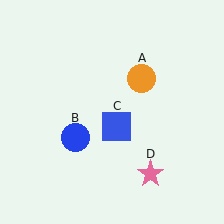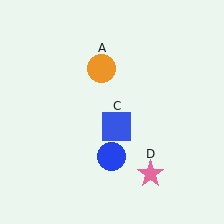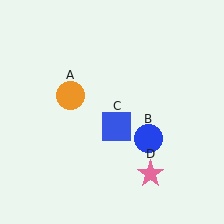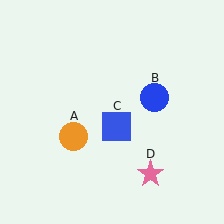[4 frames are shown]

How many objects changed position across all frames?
2 objects changed position: orange circle (object A), blue circle (object B).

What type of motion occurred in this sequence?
The orange circle (object A), blue circle (object B) rotated counterclockwise around the center of the scene.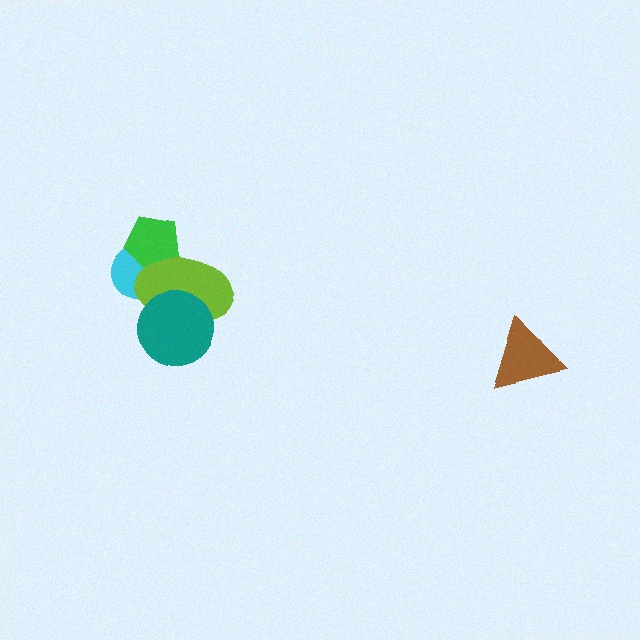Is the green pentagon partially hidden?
Yes, it is partially covered by another shape.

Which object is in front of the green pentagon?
The lime ellipse is in front of the green pentagon.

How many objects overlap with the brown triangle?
0 objects overlap with the brown triangle.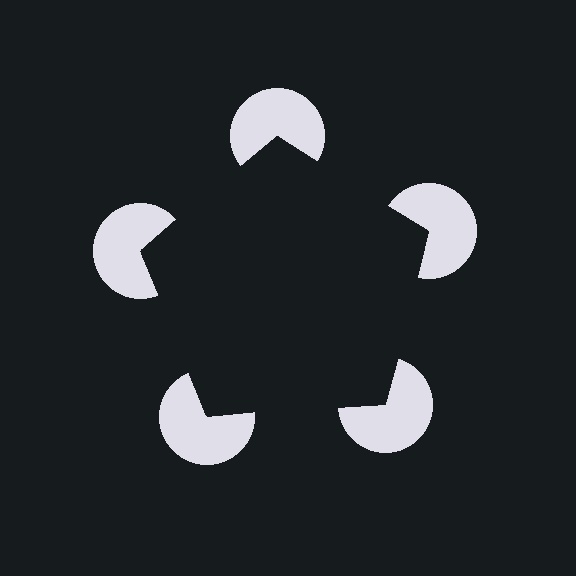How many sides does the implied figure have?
5 sides.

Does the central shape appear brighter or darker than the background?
It typically appears slightly darker than the background, even though no actual brightness change is drawn.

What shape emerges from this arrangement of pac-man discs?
An illusory pentagon — its edges are inferred from the aligned wedge cuts in the pac-man discs, not physically drawn.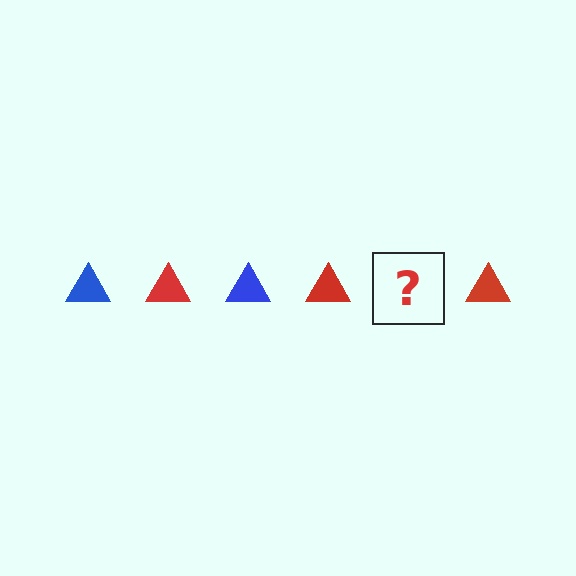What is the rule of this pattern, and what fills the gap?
The rule is that the pattern cycles through blue, red triangles. The gap should be filled with a blue triangle.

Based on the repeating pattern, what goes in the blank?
The blank should be a blue triangle.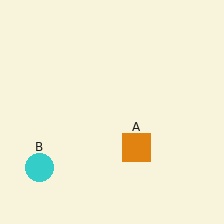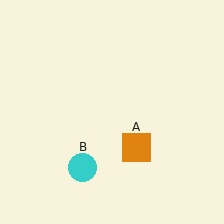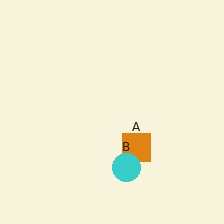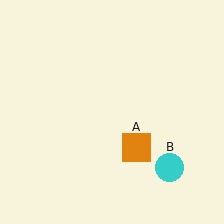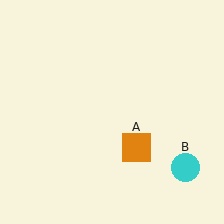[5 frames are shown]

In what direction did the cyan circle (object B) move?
The cyan circle (object B) moved right.